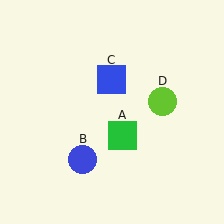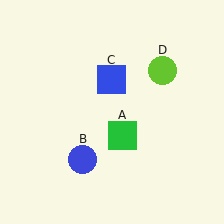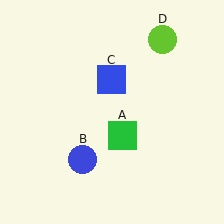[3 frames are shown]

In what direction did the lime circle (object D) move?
The lime circle (object D) moved up.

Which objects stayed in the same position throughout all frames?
Green square (object A) and blue circle (object B) and blue square (object C) remained stationary.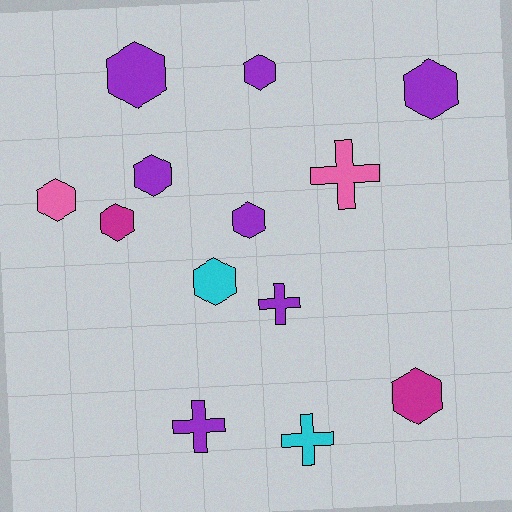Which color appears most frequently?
Purple, with 7 objects.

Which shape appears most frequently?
Hexagon, with 9 objects.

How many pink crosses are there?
There is 1 pink cross.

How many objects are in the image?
There are 13 objects.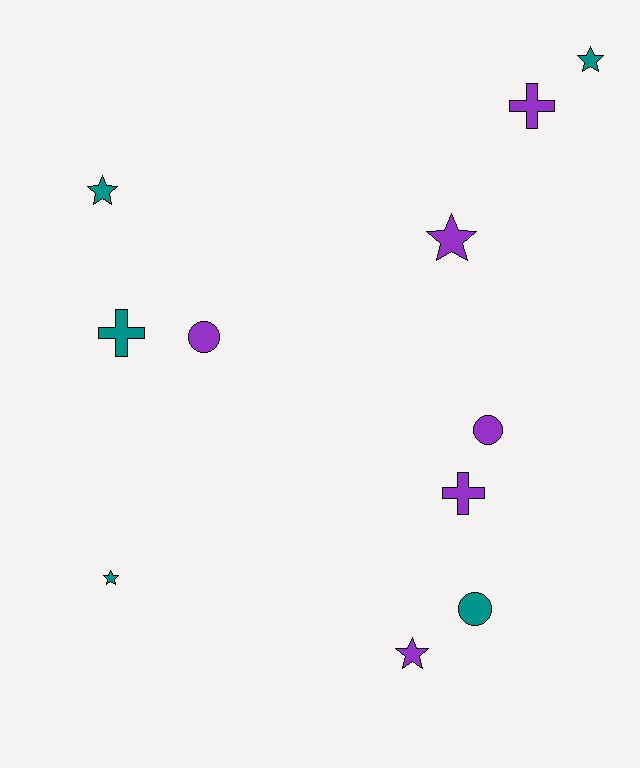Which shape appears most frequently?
Star, with 5 objects.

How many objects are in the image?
There are 11 objects.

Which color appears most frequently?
Purple, with 6 objects.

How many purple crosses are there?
There are 2 purple crosses.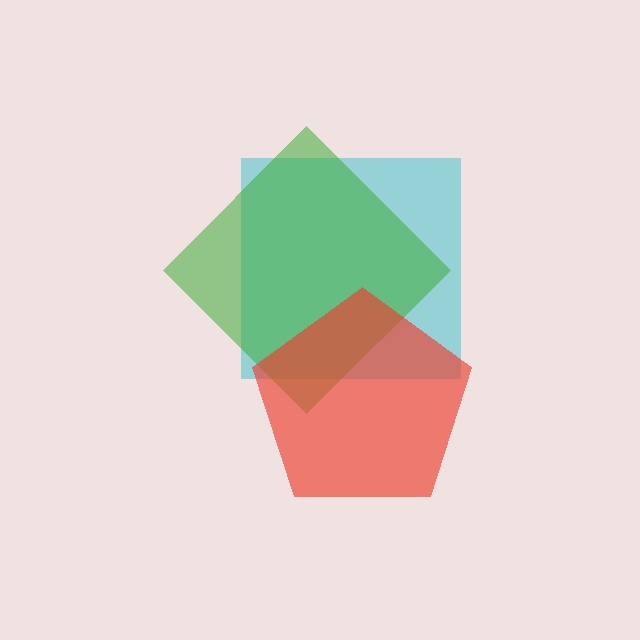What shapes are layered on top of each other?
The layered shapes are: a cyan square, a green diamond, a red pentagon.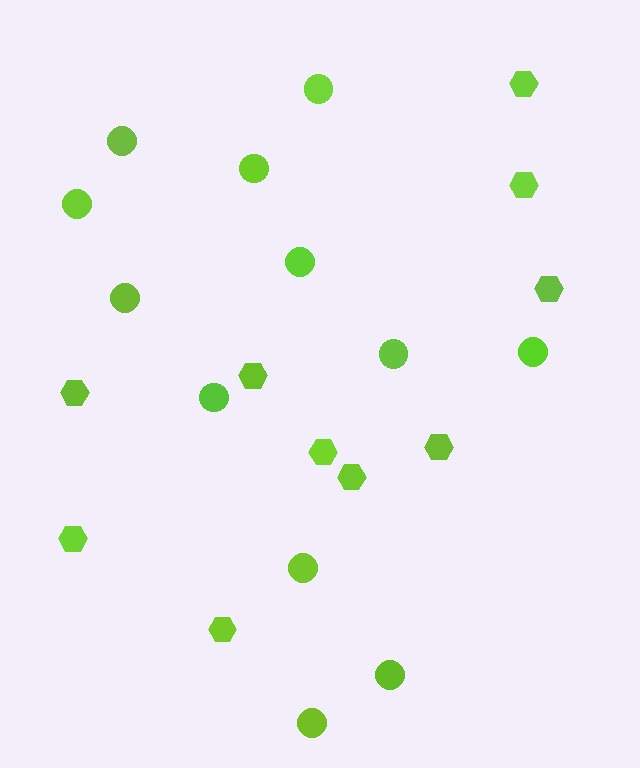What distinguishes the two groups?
There are 2 groups: one group of circles (12) and one group of hexagons (10).